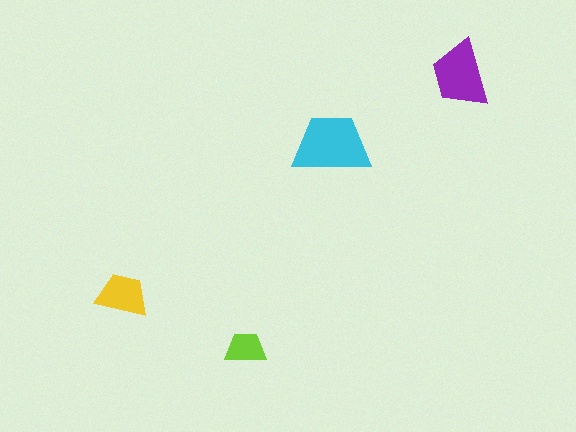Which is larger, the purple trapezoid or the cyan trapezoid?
The cyan one.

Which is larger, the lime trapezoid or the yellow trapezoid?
The yellow one.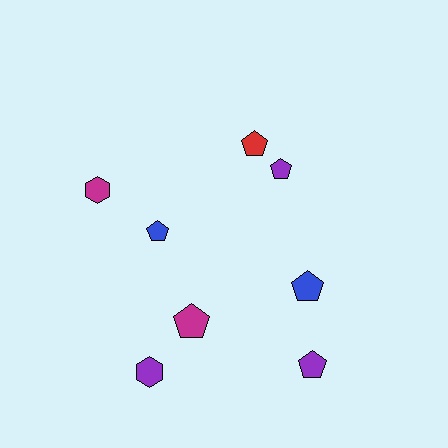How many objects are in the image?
There are 8 objects.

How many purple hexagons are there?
There is 1 purple hexagon.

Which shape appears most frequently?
Pentagon, with 6 objects.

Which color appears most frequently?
Purple, with 3 objects.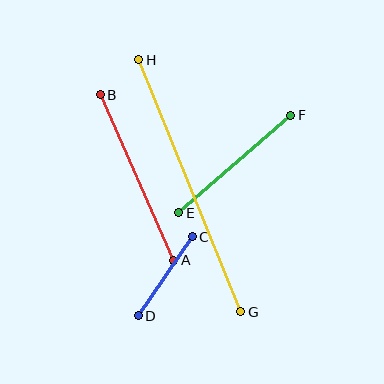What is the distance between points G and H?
The distance is approximately 272 pixels.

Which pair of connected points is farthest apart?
Points G and H are farthest apart.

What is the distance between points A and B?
The distance is approximately 181 pixels.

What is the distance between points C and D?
The distance is approximately 96 pixels.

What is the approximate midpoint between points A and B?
The midpoint is at approximately (137, 178) pixels.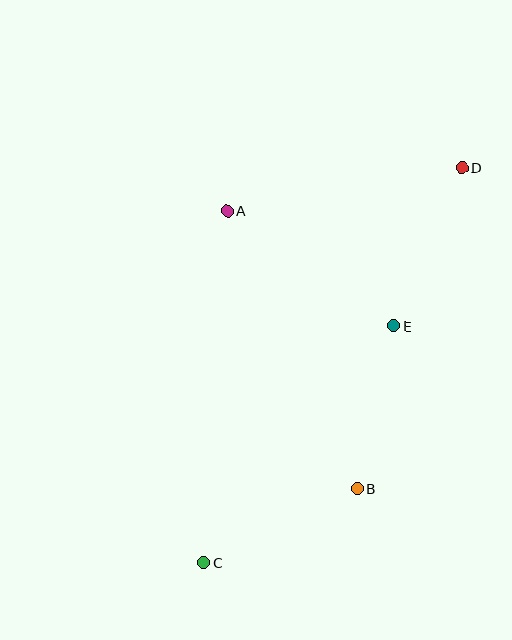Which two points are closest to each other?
Points B and E are closest to each other.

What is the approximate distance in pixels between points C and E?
The distance between C and E is approximately 304 pixels.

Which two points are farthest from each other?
Points C and D are farthest from each other.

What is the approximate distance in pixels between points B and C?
The distance between B and C is approximately 171 pixels.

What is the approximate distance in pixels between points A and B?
The distance between A and B is approximately 307 pixels.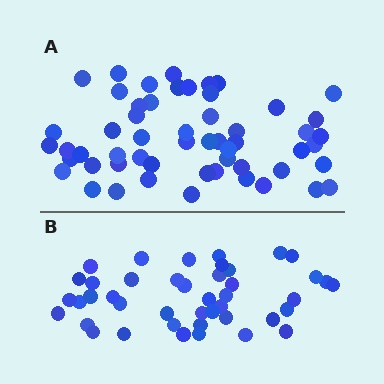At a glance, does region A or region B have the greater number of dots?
Region A (the top region) has more dots.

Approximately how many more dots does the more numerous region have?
Region A has roughly 12 or so more dots than region B.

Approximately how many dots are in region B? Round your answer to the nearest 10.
About 40 dots. (The exact count is 43, which rounds to 40.)